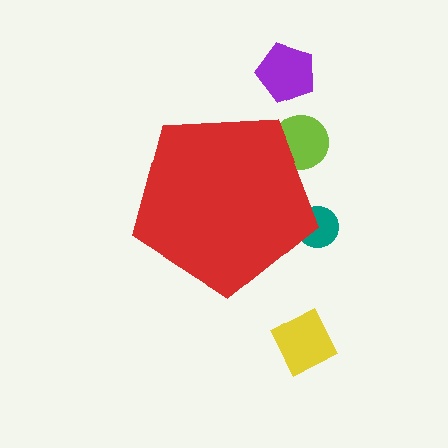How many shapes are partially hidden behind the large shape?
2 shapes are partially hidden.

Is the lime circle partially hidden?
Yes, the lime circle is partially hidden behind the red pentagon.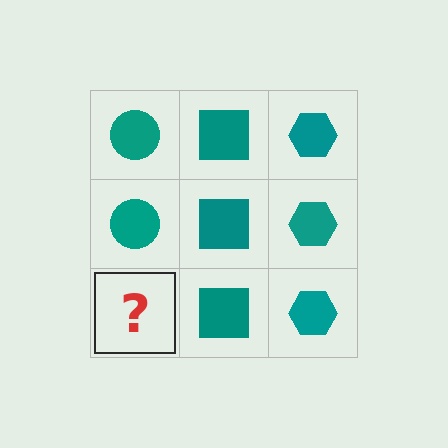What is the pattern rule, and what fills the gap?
The rule is that each column has a consistent shape. The gap should be filled with a teal circle.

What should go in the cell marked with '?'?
The missing cell should contain a teal circle.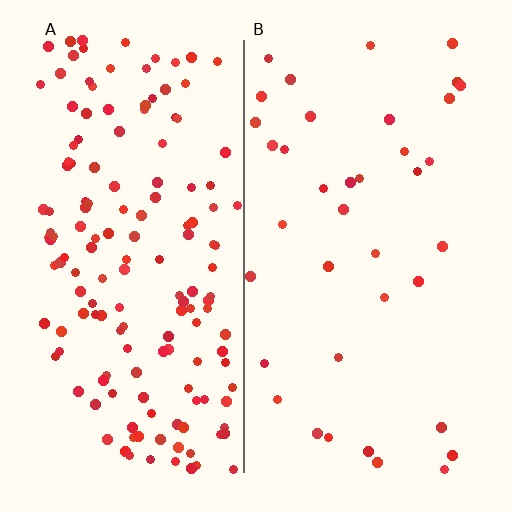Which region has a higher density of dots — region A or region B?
A (the left).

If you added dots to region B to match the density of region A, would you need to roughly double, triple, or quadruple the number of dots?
Approximately quadruple.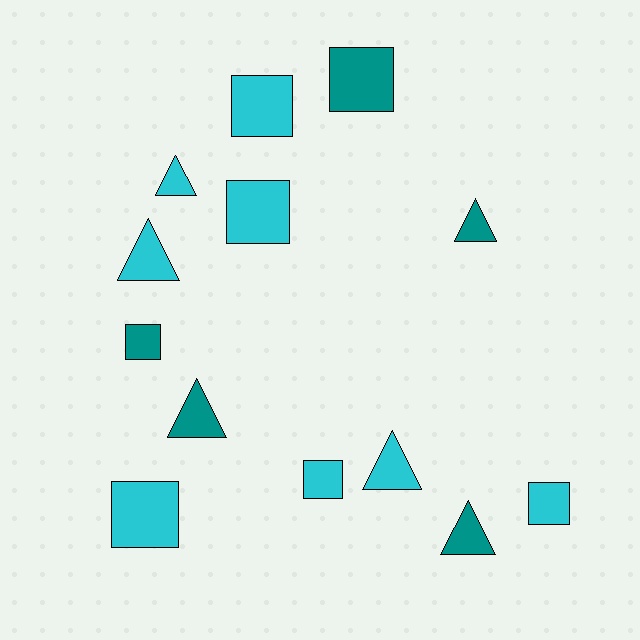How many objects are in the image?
There are 13 objects.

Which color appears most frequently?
Cyan, with 8 objects.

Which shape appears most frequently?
Square, with 7 objects.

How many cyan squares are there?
There are 5 cyan squares.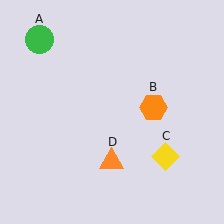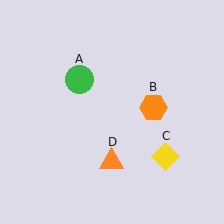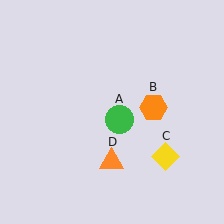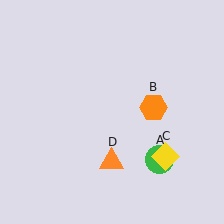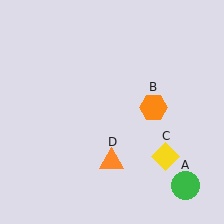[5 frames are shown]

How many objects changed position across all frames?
1 object changed position: green circle (object A).